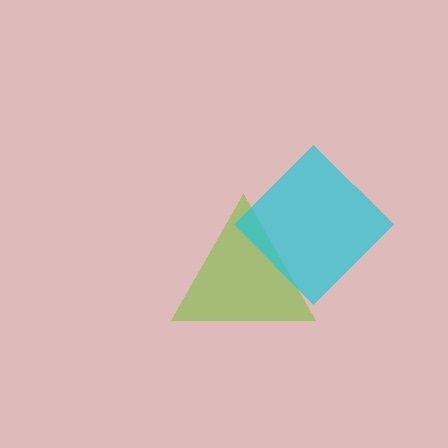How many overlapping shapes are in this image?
There are 2 overlapping shapes in the image.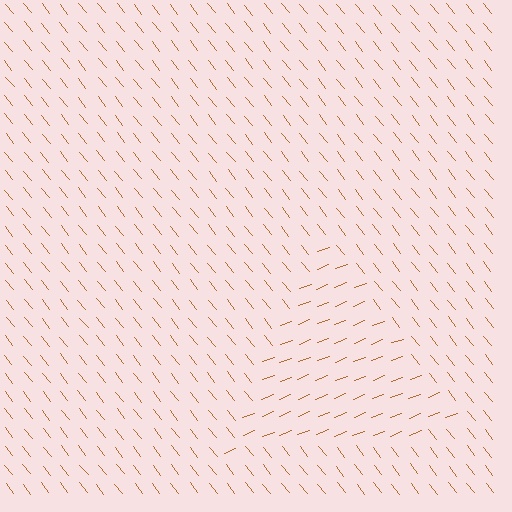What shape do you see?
I see a triangle.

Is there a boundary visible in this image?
Yes, there is a texture boundary formed by a change in line orientation.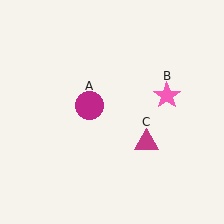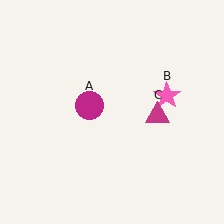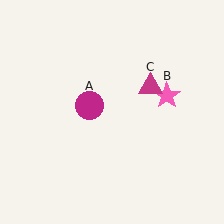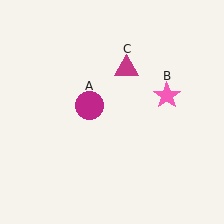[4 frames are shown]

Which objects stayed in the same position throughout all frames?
Magenta circle (object A) and pink star (object B) remained stationary.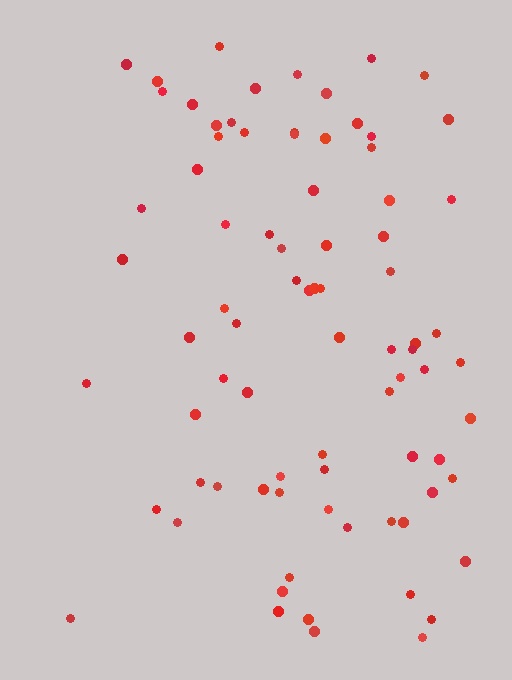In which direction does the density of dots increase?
From left to right, with the right side densest.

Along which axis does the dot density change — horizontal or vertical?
Horizontal.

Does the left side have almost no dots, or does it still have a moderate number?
Still a moderate number, just noticeably fewer than the right.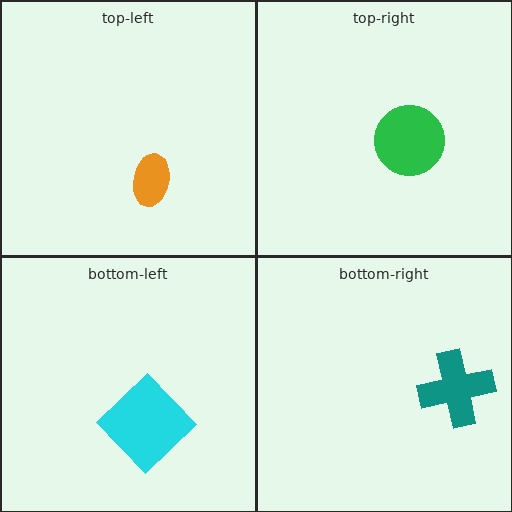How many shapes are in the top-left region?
1.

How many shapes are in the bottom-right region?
1.